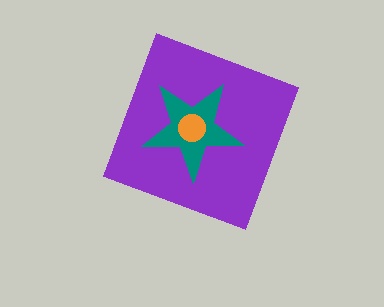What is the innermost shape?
The orange circle.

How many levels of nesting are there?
3.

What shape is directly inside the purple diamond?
The teal star.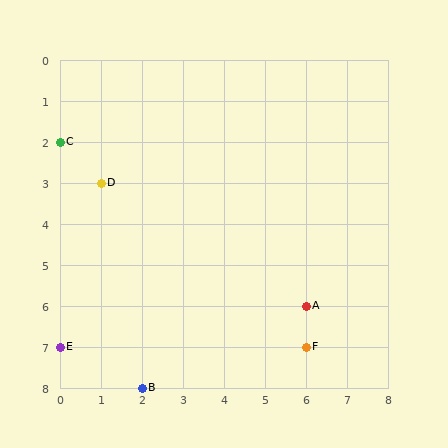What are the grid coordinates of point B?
Point B is at grid coordinates (2, 8).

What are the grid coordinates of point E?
Point E is at grid coordinates (0, 7).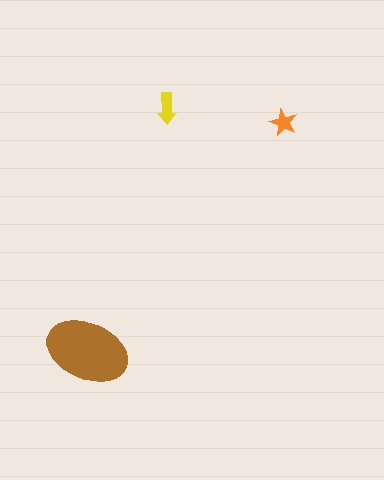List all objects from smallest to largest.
The orange star, the yellow arrow, the brown ellipse.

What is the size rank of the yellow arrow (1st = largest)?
2nd.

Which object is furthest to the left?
The brown ellipse is leftmost.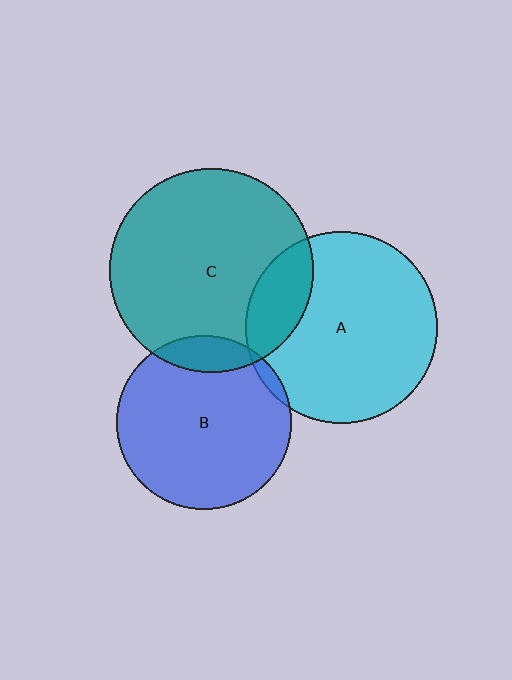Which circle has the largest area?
Circle C (teal).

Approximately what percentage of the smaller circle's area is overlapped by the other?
Approximately 5%.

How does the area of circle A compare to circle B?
Approximately 1.2 times.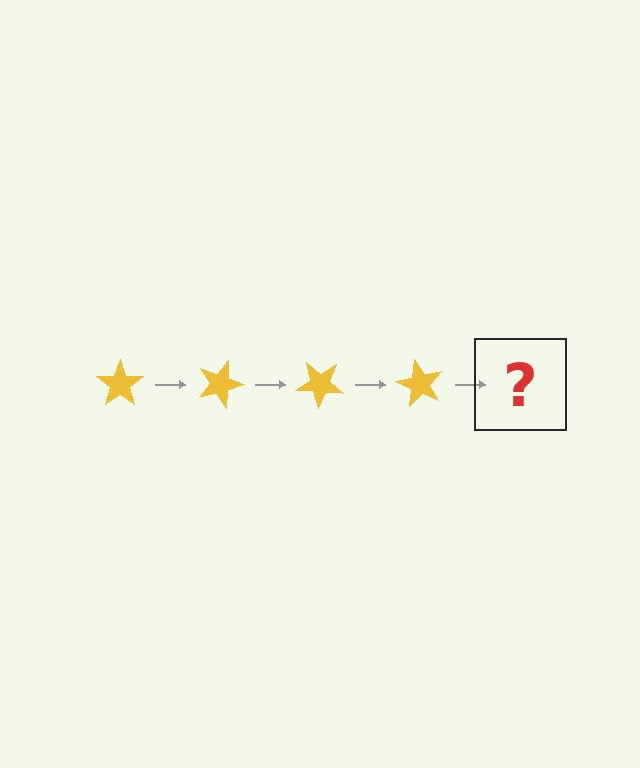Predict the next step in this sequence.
The next step is a yellow star rotated 80 degrees.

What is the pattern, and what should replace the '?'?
The pattern is that the star rotates 20 degrees each step. The '?' should be a yellow star rotated 80 degrees.